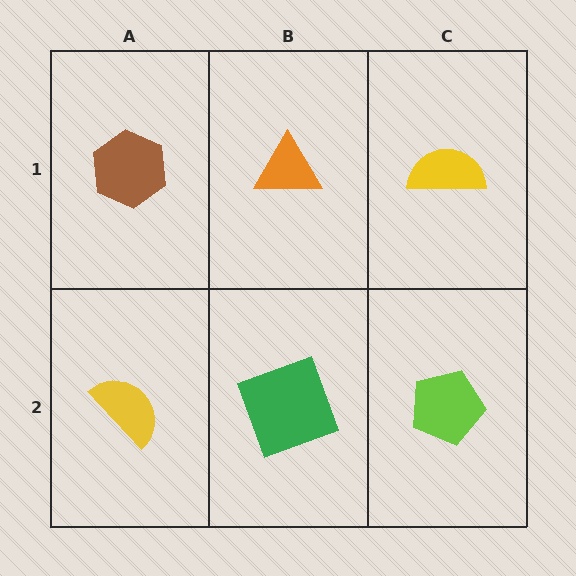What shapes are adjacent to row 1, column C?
A lime pentagon (row 2, column C), an orange triangle (row 1, column B).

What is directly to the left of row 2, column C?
A green square.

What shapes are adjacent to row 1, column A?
A yellow semicircle (row 2, column A), an orange triangle (row 1, column B).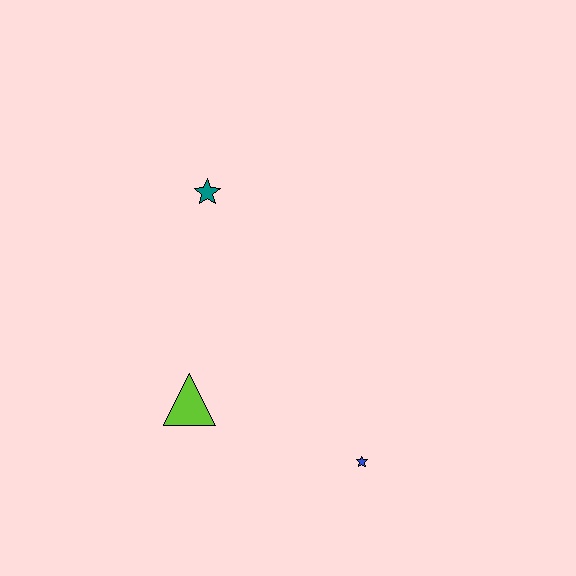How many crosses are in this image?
There are no crosses.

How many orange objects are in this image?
There are no orange objects.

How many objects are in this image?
There are 3 objects.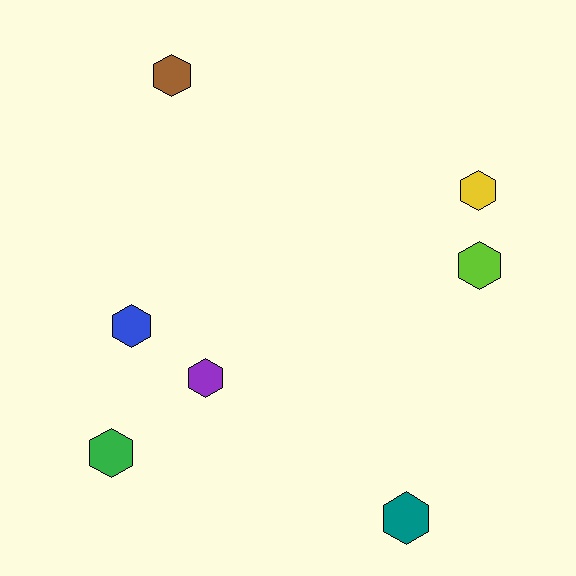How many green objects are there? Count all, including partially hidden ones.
There is 1 green object.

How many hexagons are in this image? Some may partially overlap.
There are 7 hexagons.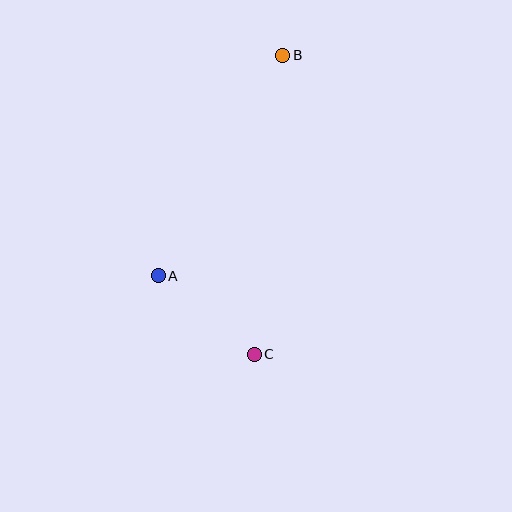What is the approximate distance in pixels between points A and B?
The distance between A and B is approximately 253 pixels.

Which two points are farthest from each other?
Points B and C are farthest from each other.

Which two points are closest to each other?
Points A and C are closest to each other.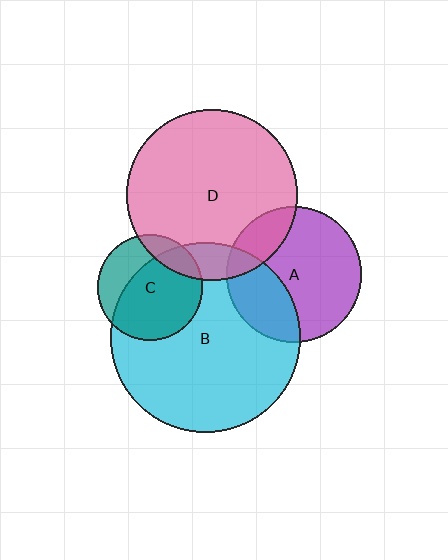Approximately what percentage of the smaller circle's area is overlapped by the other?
Approximately 30%.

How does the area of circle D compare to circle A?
Approximately 1.6 times.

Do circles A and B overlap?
Yes.